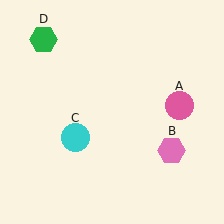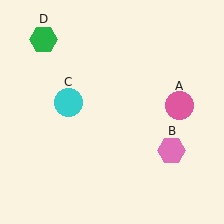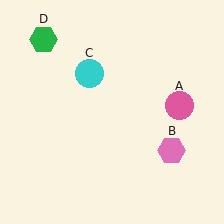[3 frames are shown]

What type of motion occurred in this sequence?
The cyan circle (object C) rotated clockwise around the center of the scene.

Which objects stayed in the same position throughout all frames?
Pink circle (object A) and pink hexagon (object B) and green hexagon (object D) remained stationary.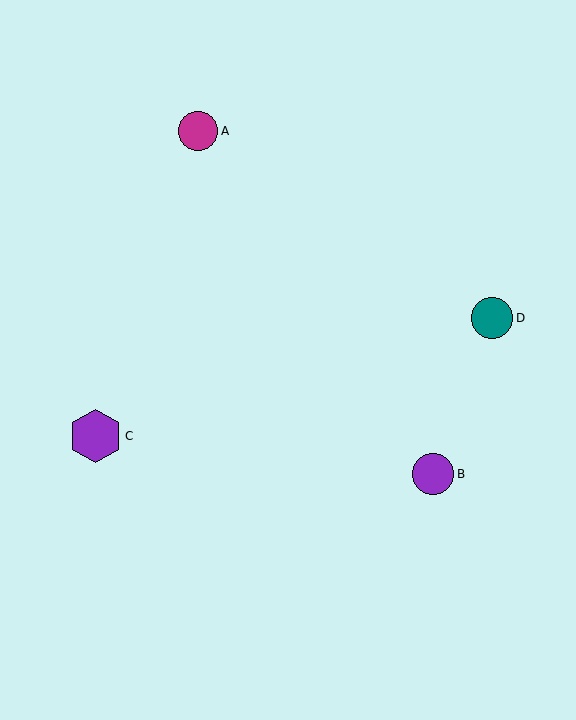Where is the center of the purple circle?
The center of the purple circle is at (433, 474).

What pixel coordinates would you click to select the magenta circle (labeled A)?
Click at (198, 131) to select the magenta circle A.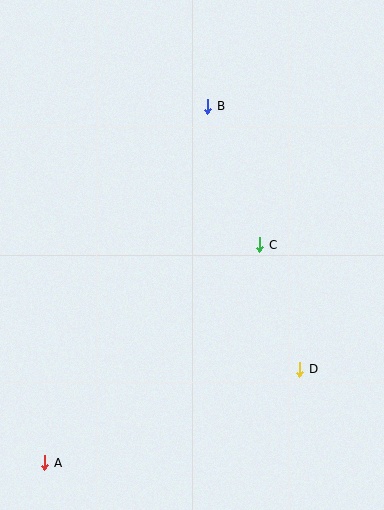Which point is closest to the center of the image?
Point C at (260, 245) is closest to the center.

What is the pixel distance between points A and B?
The distance between A and B is 392 pixels.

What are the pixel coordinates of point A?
Point A is at (45, 463).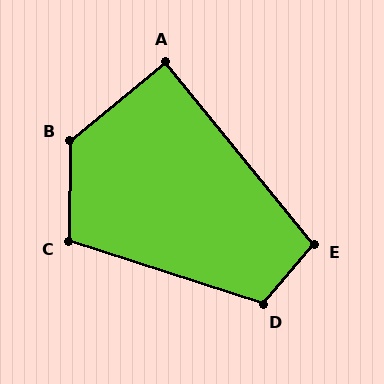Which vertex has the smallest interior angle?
A, at approximately 90 degrees.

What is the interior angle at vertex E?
Approximately 101 degrees (obtuse).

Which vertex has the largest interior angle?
B, at approximately 130 degrees.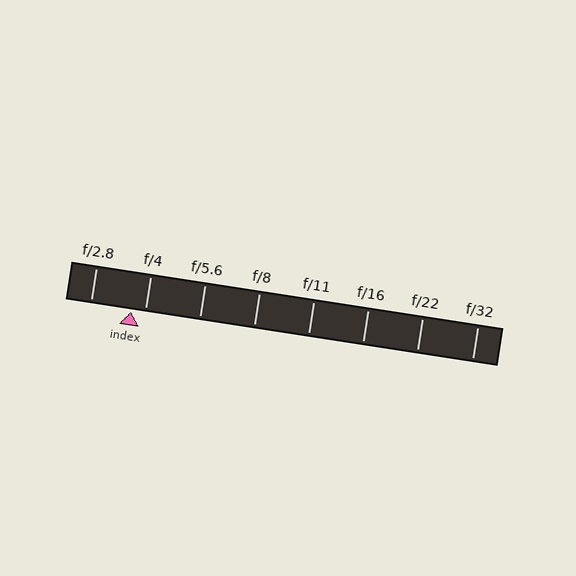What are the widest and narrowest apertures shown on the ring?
The widest aperture shown is f/2.8 and the narrowest is f/32.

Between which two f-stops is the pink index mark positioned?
The index mark is between f/2.8 and f/4.